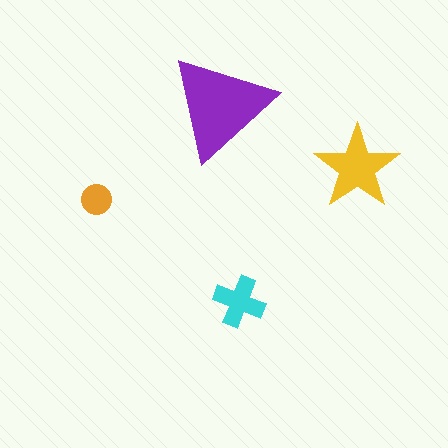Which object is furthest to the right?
The yellow star is rightmost.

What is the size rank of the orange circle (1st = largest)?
4th.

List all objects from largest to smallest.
The purple triangle, the yellow star, the cyan cross, the orange circle.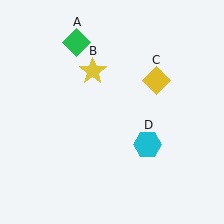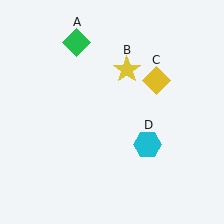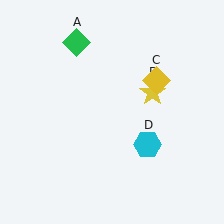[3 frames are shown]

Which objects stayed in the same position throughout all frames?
Green diamond (object A) and yellow diamond (object C) and cyan hexagon (object D) remained stationary.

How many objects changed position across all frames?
1 object changed position: yellow star (object B).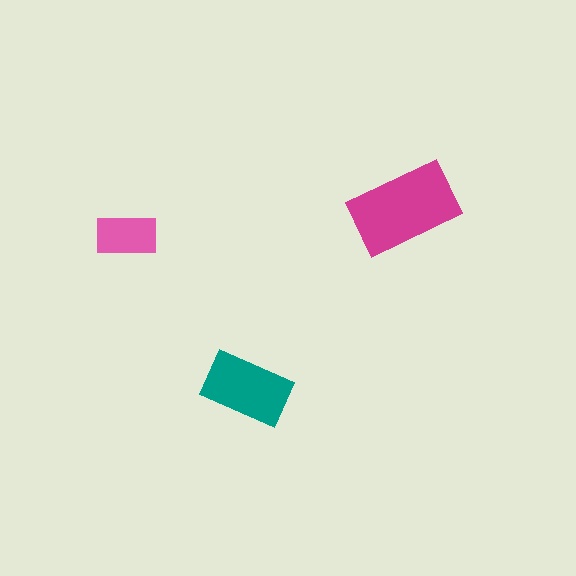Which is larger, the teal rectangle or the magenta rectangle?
The magenta one.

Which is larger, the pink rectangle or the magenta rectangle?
The magenta one.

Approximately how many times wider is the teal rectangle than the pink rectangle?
About 1.5 times wider.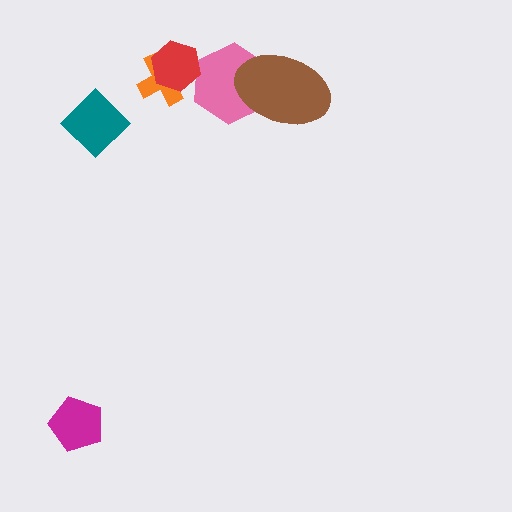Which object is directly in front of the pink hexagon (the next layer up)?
The red hexagon is directly in front of the pink hexagon.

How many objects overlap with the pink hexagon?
2 objects overlap with the pink hexagon.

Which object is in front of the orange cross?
The red hexagon is in front of the orange cross.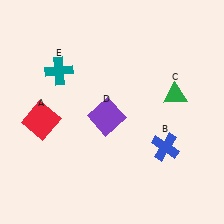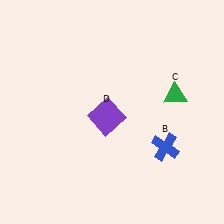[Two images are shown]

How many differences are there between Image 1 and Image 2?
There are 2 differences between the two images.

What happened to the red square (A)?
The red square (A) was removed in Image 2. It was in the bottom-left area of Image 1.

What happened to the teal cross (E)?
The teal cross (E) was removed in Image 2. It was in the top-left area of Image 1.